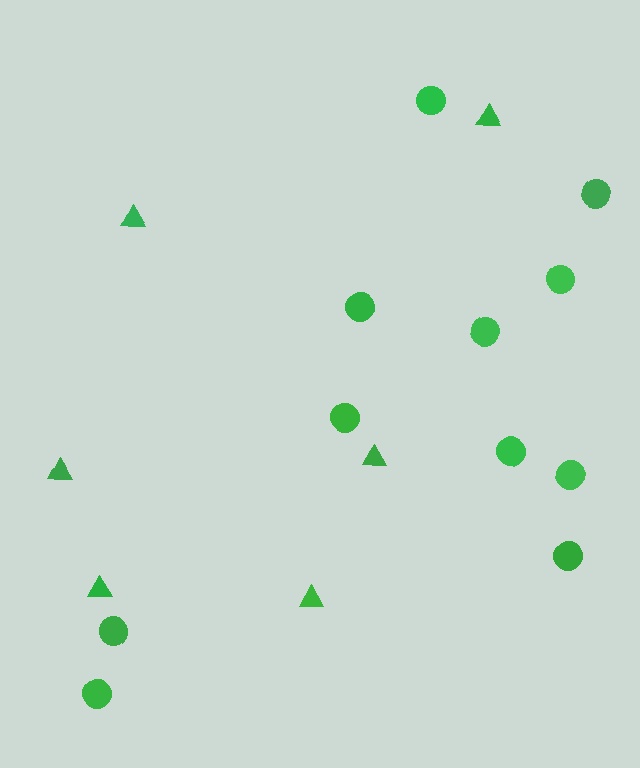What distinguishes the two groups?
There are 2 groups: one group of triangles (6) and one group of circles (11).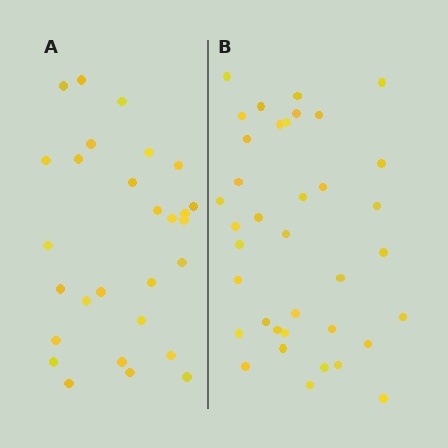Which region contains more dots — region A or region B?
Region B (the right region) has more dots.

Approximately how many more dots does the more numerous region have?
Region B has roughly 8 or so more dots than region A.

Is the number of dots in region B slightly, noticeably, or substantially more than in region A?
Region B has noticeably more, but not dramatically so. The ratio is roughly 1.3 to 1.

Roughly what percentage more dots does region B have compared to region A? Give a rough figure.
About 30% more.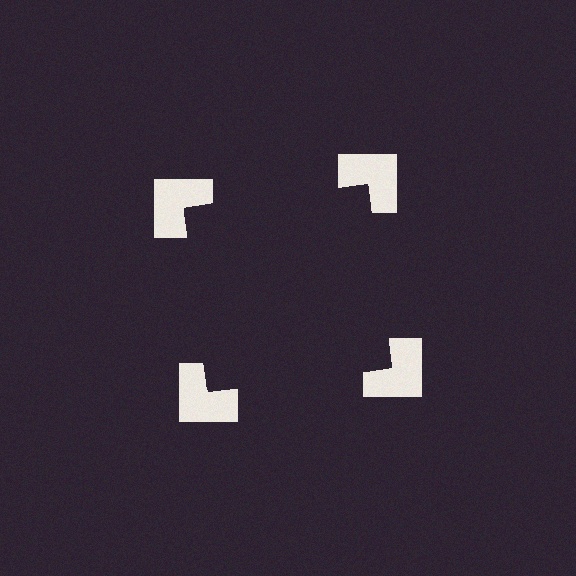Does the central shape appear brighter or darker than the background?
It typically appears slightly darker than the background, even though no actual brightness change is drawn.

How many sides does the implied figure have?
4 sides.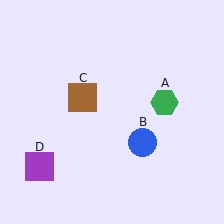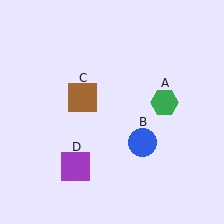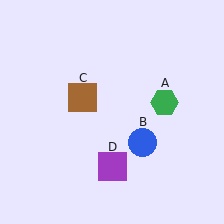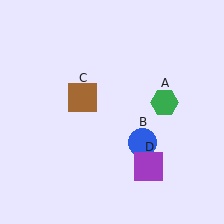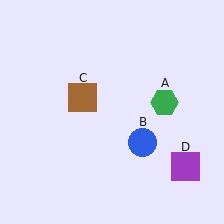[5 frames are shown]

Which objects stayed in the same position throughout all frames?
Green hexagon (object A) and blue circle (object B) and brown square (object C) remained stationary.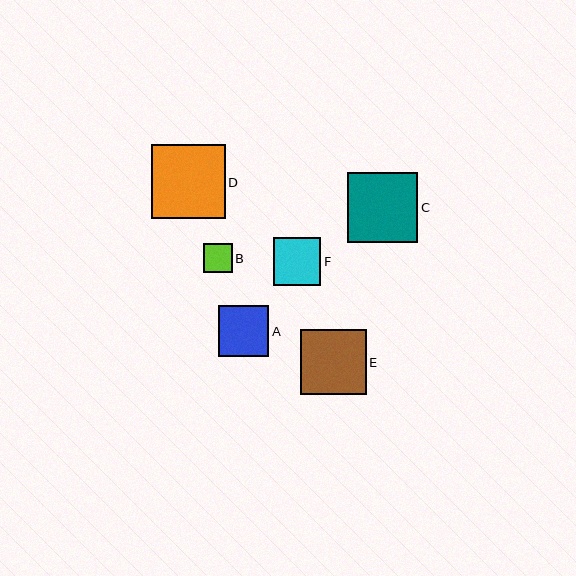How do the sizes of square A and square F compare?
Square A and square F are approximately the same size.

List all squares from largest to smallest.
From largest to smallest: D, C, E, A, F, B.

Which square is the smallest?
Square B is the smallest with a size of approximately 28 pixels.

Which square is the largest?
Square D is the largest with a size of approximately 74 pixels.